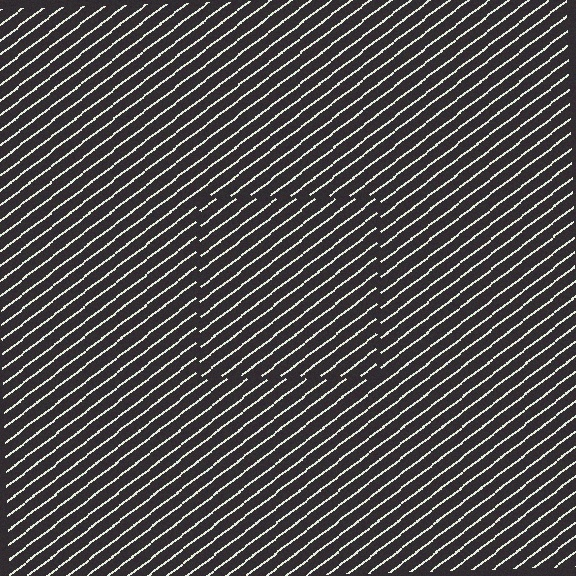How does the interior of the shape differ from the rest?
The interior of the shape contains the same grating, shifted by half a period — the contour is defined by the phase discontinuity where line-ends from the inner and outer gratings abut.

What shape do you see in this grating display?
An illusory square. The interior of the shape contains the same grating, shifted by half a period — the contour is defined by the phase discontinuity where line-ends from the inner and outer gratings abut.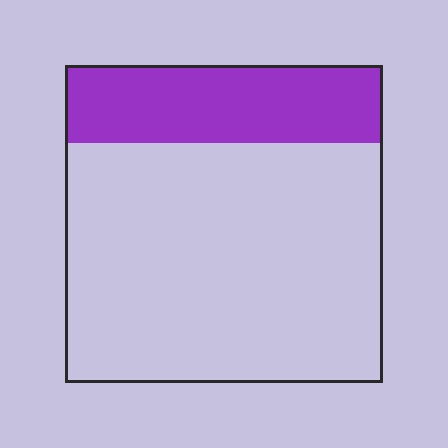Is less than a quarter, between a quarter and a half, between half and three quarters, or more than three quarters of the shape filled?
Less than a quarter.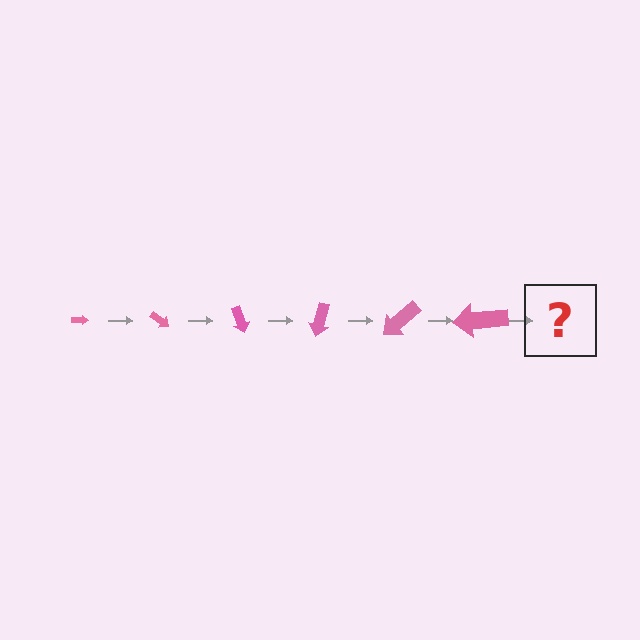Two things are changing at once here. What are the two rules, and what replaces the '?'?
The two rules are that the arrow grows larger each step and it rotates 35 degrees each step. The '?' should be an arrow, larger than the previous one and rotated 210 degrees from the start.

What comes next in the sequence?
The next element should be an arrow, larger than the previous one and rotated 210 degrees from the start.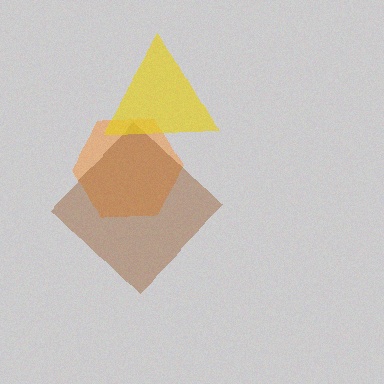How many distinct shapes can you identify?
There are 3 distinct shapes: an orange hexagon, a brown diamond, a yellow triangle.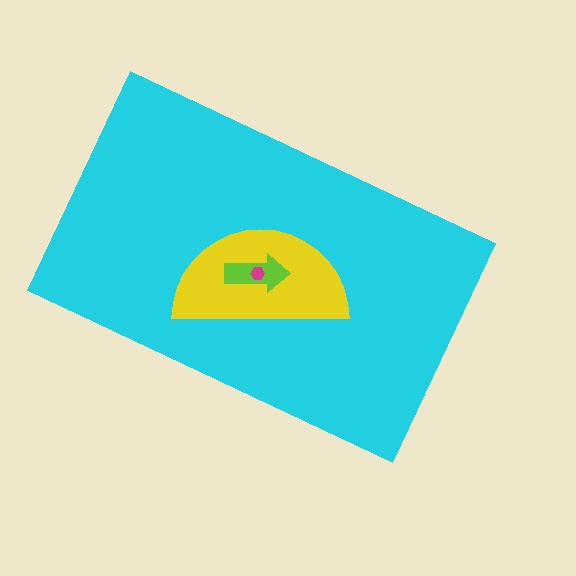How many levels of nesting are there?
4.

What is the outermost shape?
The cyan rectangle.